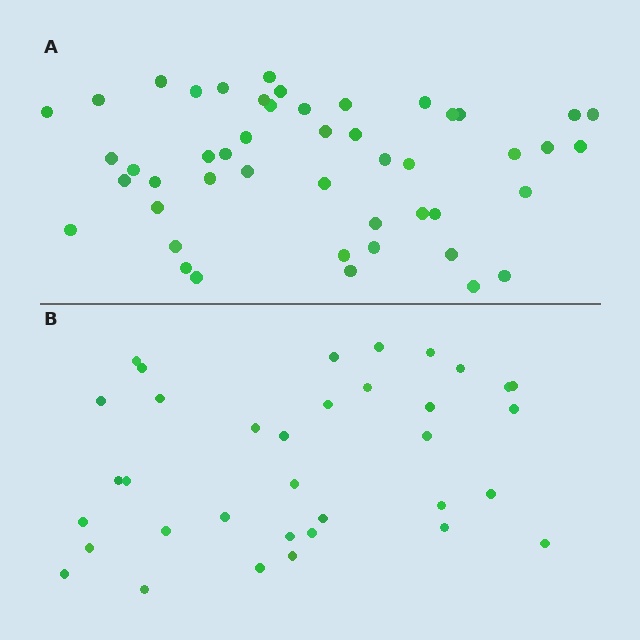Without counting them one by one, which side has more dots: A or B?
Region A (the top region) has more dots.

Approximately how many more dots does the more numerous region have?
Region A has approximately 15 more dots than region B.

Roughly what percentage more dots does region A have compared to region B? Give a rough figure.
About 35% more.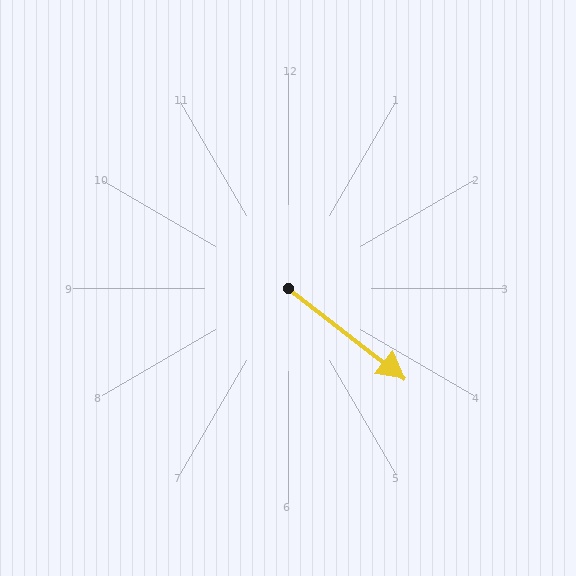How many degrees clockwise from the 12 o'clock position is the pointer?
Approximately 128 degrees.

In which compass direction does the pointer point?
Southeast.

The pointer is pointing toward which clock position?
Roughly 4 o'clock.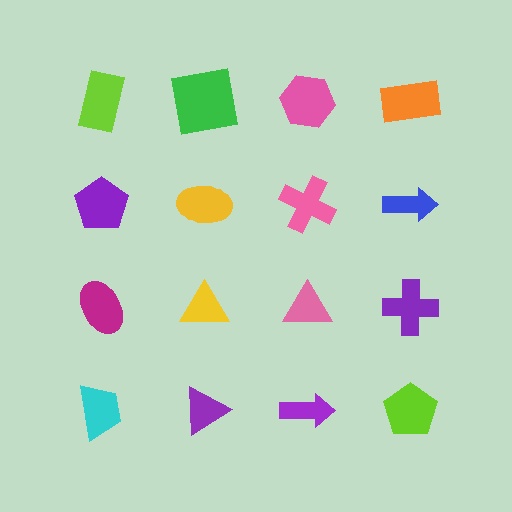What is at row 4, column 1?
A cyan trapezoid.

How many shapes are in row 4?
4 shapes.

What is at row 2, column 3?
A pink cross.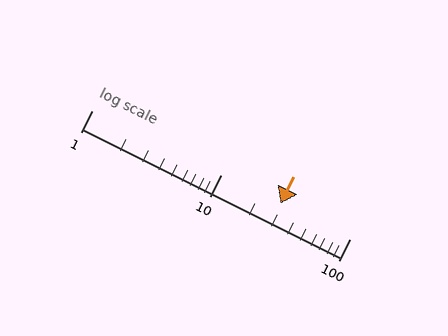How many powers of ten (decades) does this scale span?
The scale spans 2 decades, from 1 to 100.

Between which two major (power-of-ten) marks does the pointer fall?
The pointer is between 10 and 100.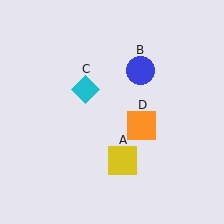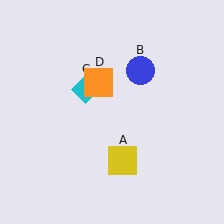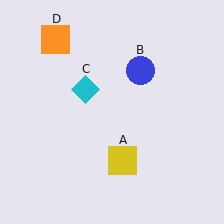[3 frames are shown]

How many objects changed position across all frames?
1 object changed position: orange square (object D).